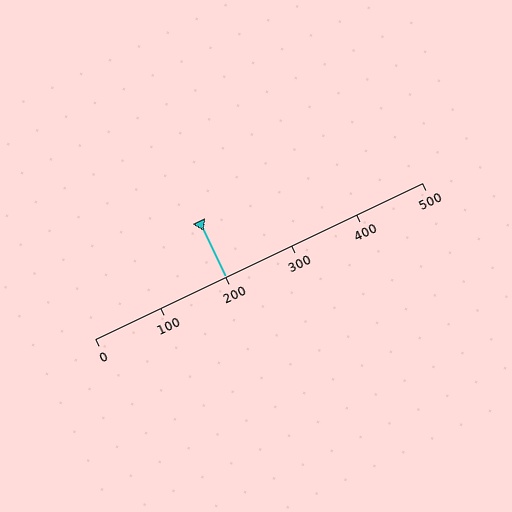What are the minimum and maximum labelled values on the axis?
The axis runs from 0 to 500.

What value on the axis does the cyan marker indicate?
The marker indicates approximately 200.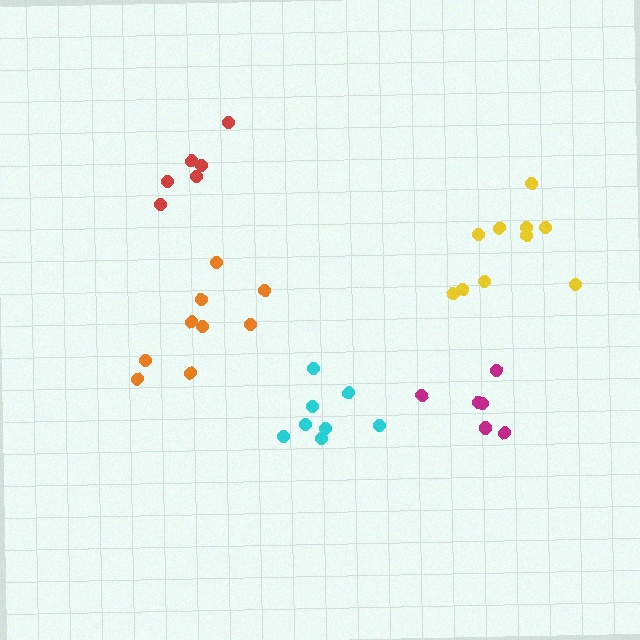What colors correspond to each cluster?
The clusters are colored: cyan, magenta, orange, red, yellow.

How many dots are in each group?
Group 1: 8 dots, Group 2: 6 dots, Group 3: 9 dots, Group 4: 6 dots, Group 5: 10 dots (39 total).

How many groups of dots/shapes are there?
There are 5 groups.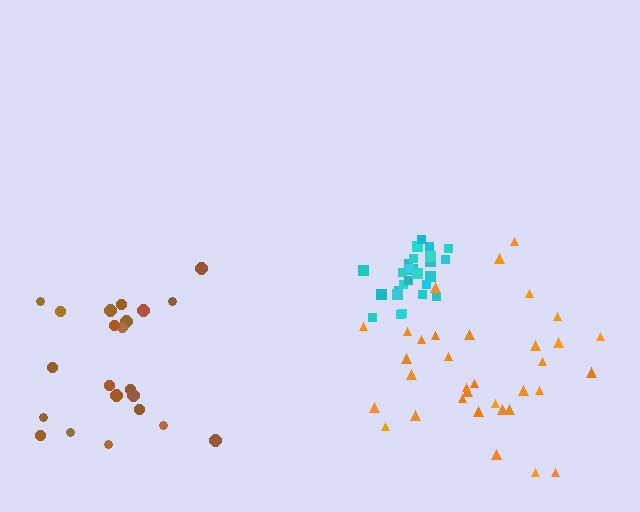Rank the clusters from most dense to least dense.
cyan, orange, brown.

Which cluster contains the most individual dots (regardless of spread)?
Orange (34).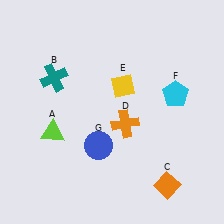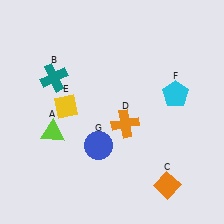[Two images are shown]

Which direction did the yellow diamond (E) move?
The yellow diamond (E) moved left.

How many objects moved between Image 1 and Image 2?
1 object moved between the two images.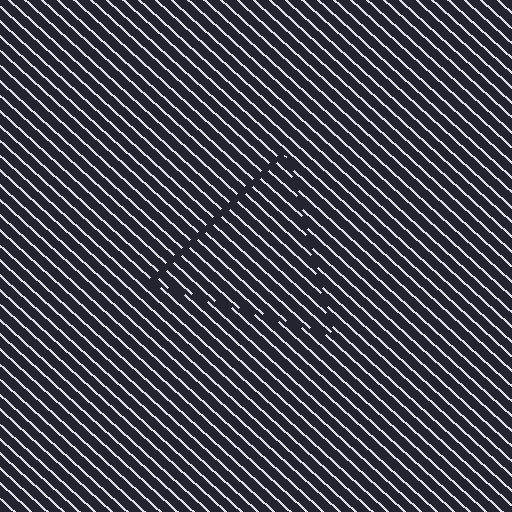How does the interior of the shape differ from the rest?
The interior of the shape contains the same grating, shifted by half a period — the contour is defined by the phase discontinuity where line-ends from the inner and outer gratings abut.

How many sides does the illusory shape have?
3 sides — the line-ends trace a triangle.